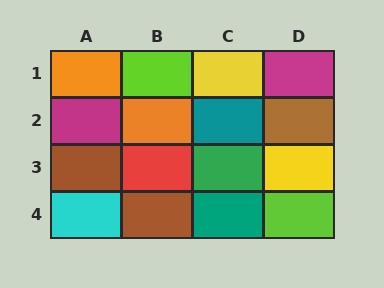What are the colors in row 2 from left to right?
Magenta, orange, teal, brown.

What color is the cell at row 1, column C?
Yellow.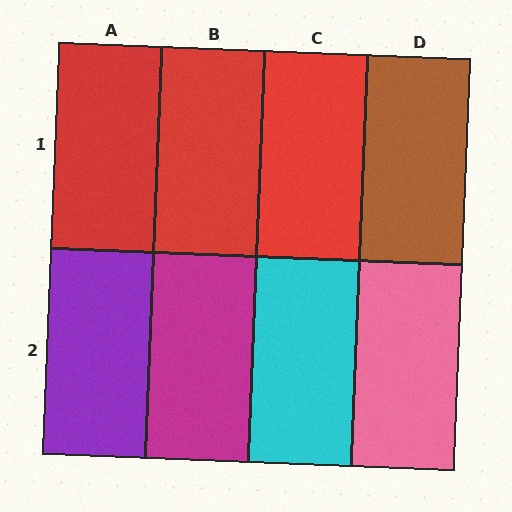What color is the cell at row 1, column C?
Red.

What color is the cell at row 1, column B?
Red.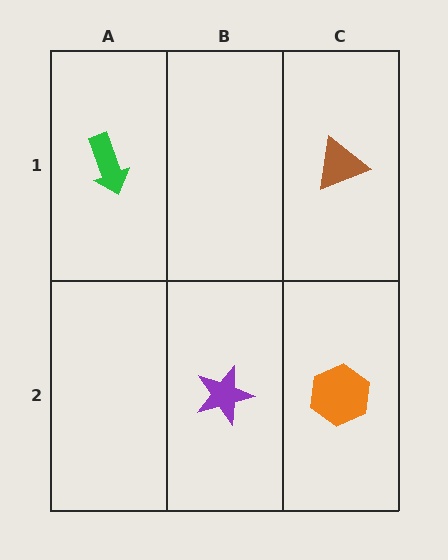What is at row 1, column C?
A brown triangle.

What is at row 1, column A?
A green arrow.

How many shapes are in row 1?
2 shapes.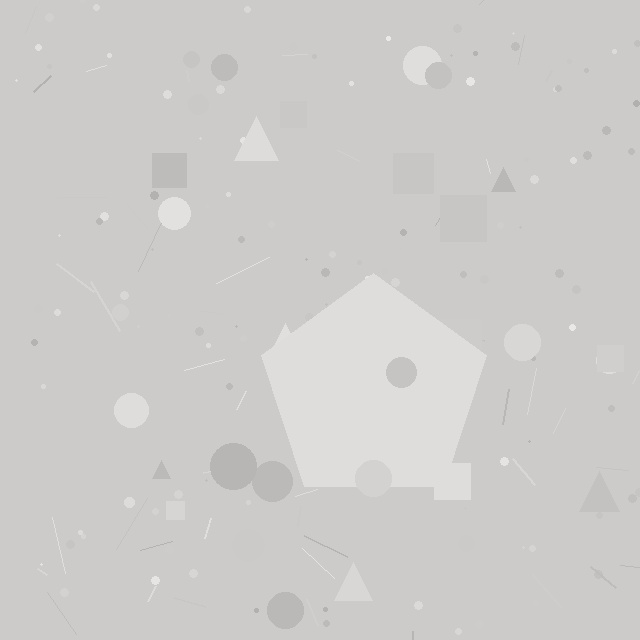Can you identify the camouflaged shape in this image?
The camouflaged shape is a pentagon.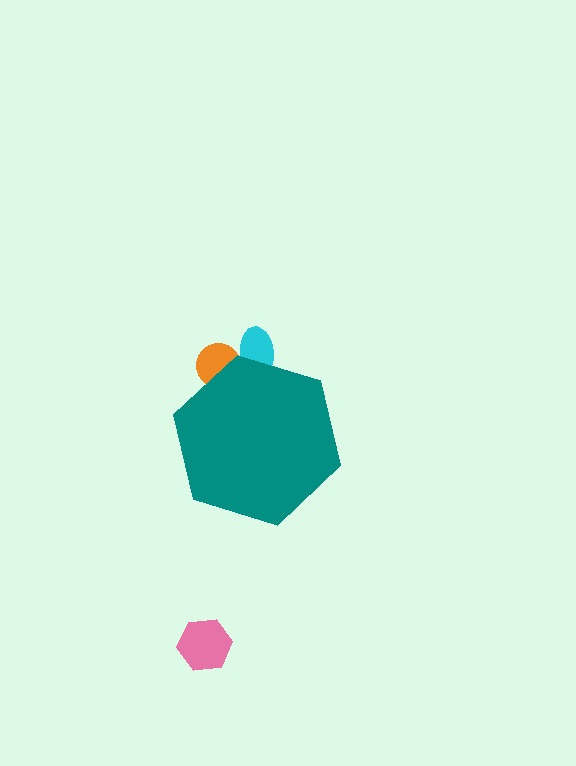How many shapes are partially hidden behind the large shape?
2 shapes are partially hidden.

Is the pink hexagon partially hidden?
No, the pink hexagon is fully visible.